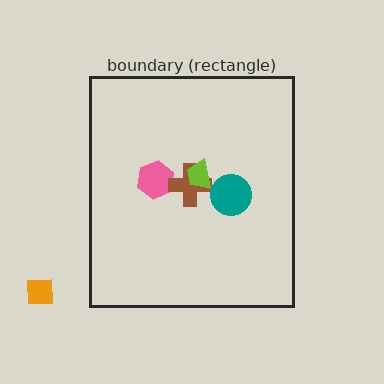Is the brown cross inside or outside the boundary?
Inside.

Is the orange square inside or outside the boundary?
Outside.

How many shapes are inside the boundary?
4 inside, 1 outside.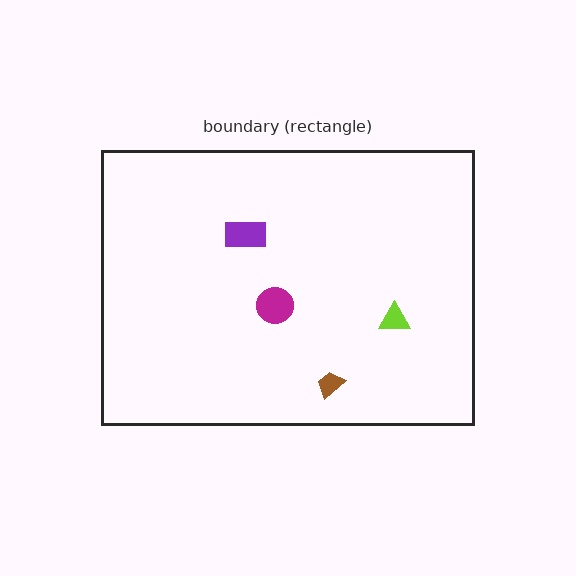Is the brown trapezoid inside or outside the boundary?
Inside.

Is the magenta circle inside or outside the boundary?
Inside.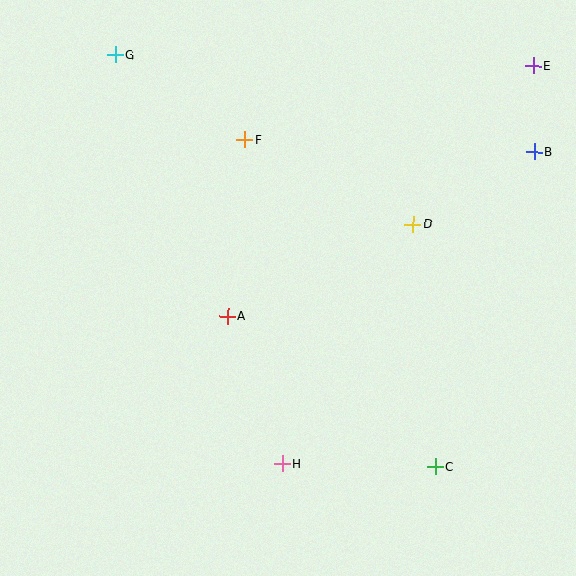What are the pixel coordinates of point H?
Point H is at (282, 464).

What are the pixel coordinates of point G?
Point G is at (115, 55).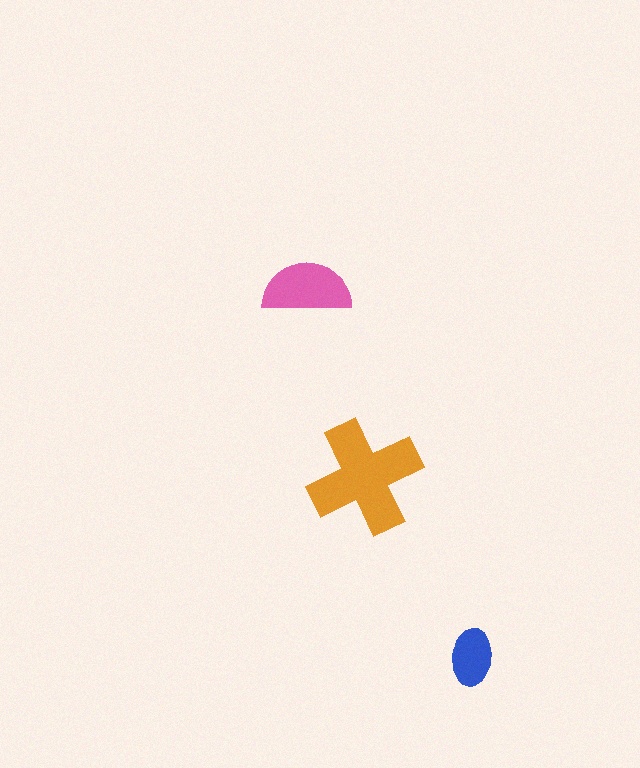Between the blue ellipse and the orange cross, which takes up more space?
The orange cross.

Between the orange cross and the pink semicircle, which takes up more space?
The orange cross.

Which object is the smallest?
The blue ellipse.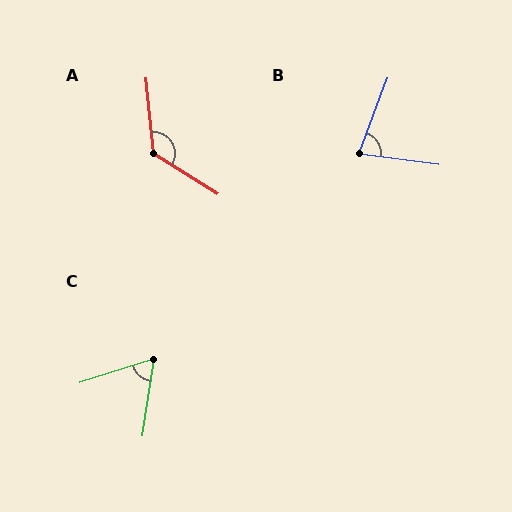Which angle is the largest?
A, at approximately 127 degrees.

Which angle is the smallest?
C, at approximately 64 degrees.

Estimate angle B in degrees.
Approximately 77 degrees.